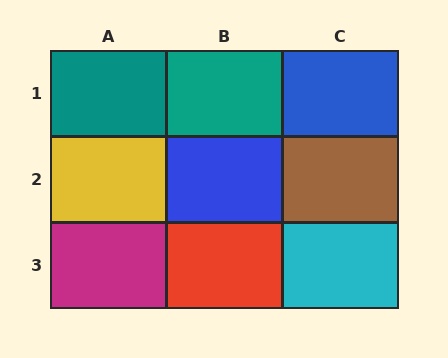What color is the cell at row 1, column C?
Blue.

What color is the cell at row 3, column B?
Red.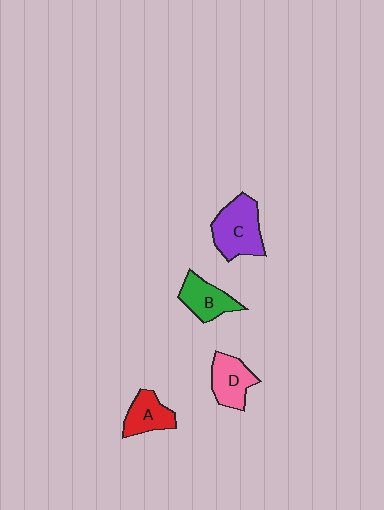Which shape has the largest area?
Shape C (purple).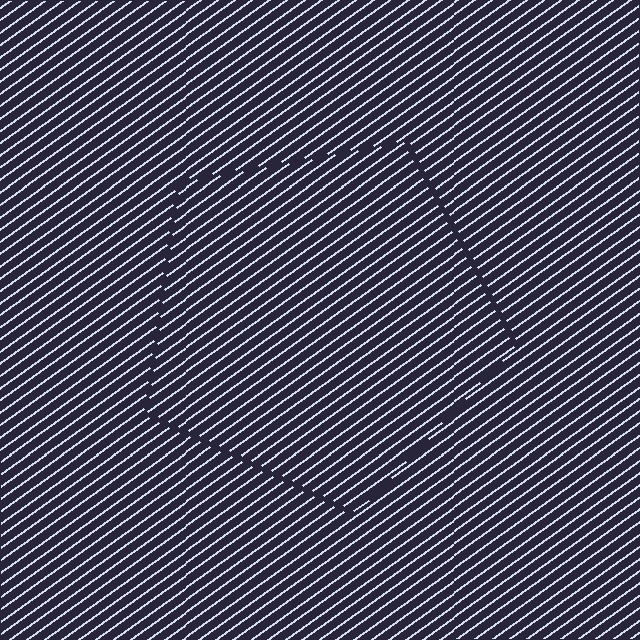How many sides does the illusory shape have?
5 sides — the line-ends trace a pentagon.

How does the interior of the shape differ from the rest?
The interior of the shape contains the same grating, shifted by half a period — the contour is defined by the phase discontinuity where line-ends from the inner and outer gratings abut.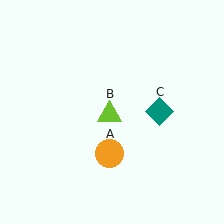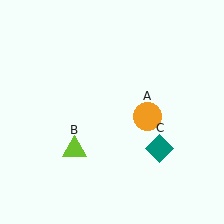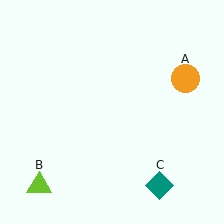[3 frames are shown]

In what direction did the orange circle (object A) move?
The orange circle (object A) moved up and to the right.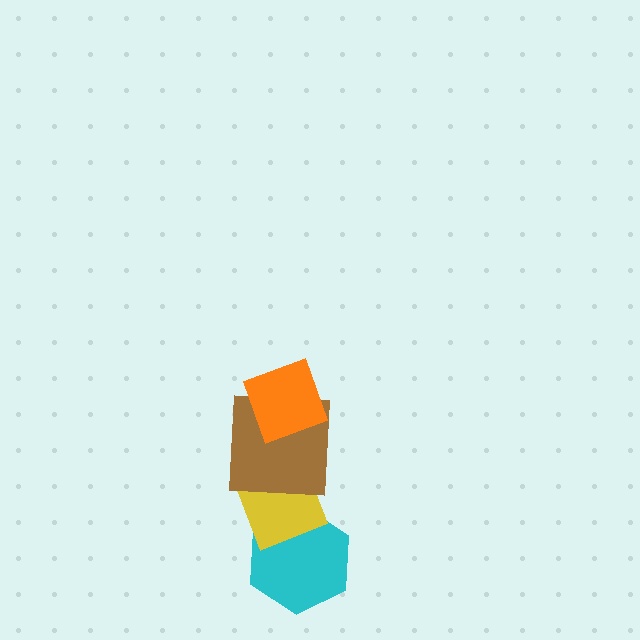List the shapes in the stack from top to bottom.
From top to bottom: the orange diamond, the brown square, the yellow diamond, the cyan hexagon.